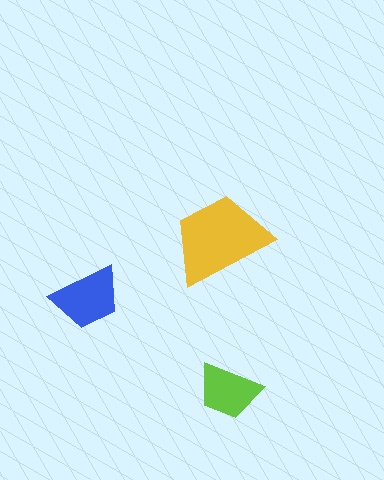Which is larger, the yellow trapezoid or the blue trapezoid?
The yellow one.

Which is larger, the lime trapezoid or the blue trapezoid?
The blue one.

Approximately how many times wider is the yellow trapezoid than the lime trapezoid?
About 1.5 times wider.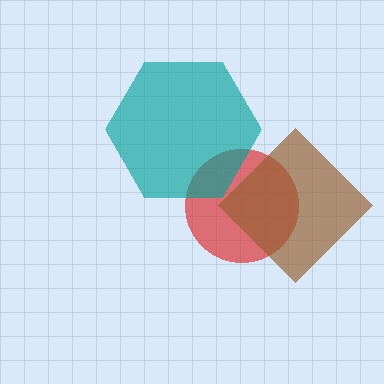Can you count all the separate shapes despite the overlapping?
Yes, there are 3 separate shapes.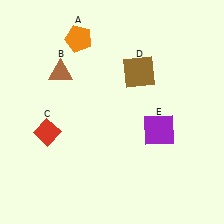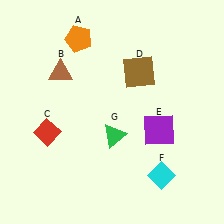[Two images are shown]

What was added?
A cyan diamond (F), a green triangle (G) were added in Image 2.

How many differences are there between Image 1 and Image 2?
There are 2 differences between the two images.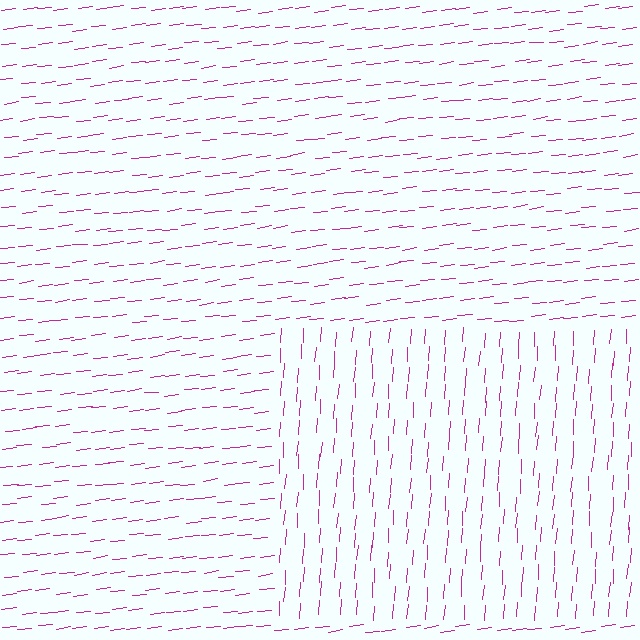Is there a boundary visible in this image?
Yes, there is a texture boundary formed by a change in line orientation.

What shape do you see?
I see a rectangle.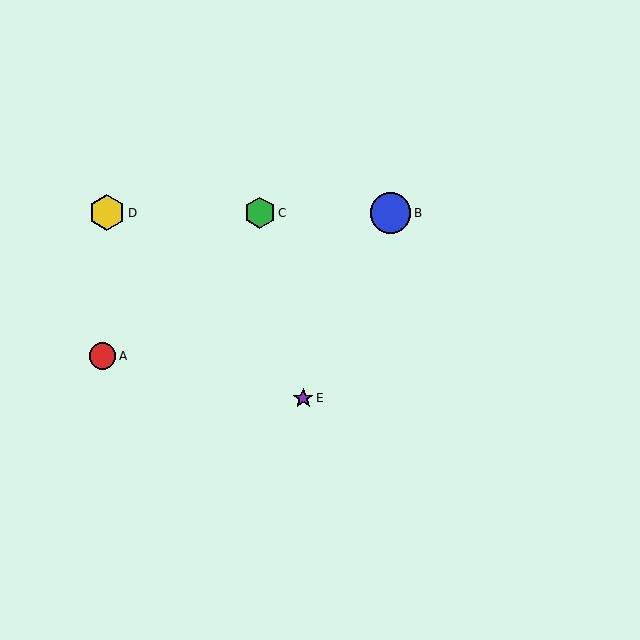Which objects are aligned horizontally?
Objects B, C, D are aligned horizontally.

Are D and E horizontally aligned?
No, D is at y≈213 and E is at y≈398.